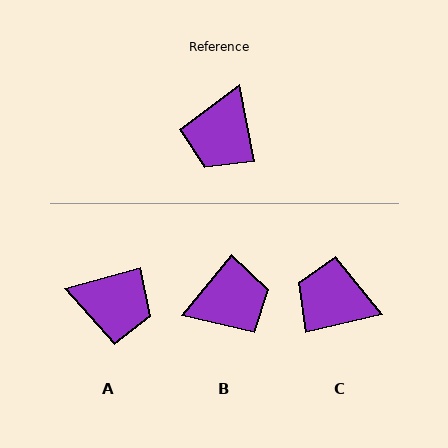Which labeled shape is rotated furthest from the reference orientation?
B, about 130 degrees away.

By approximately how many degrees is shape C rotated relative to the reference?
Approximately 88 degrees clockwise.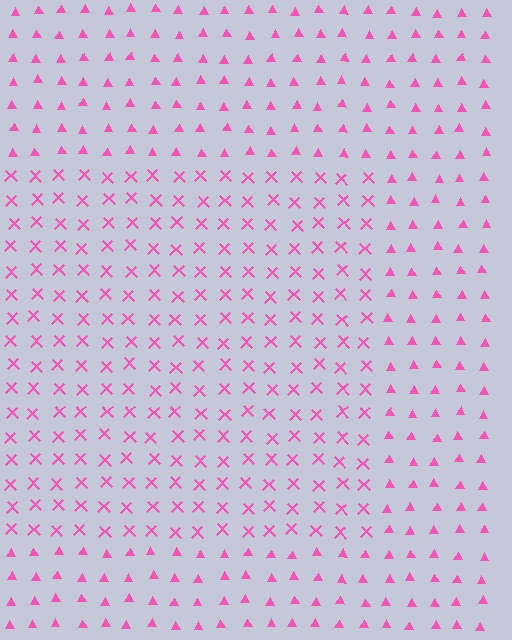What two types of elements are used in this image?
The image uses X marks inside the rectangle region and triangles outside it.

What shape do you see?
I see a rectangle.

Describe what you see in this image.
The image is filled with small pink elements arranged in a uniform grid. A rectangle-shaped region contains X marks, while the surrounding area contains triangles. The boundary is defined purely by the change in element shape.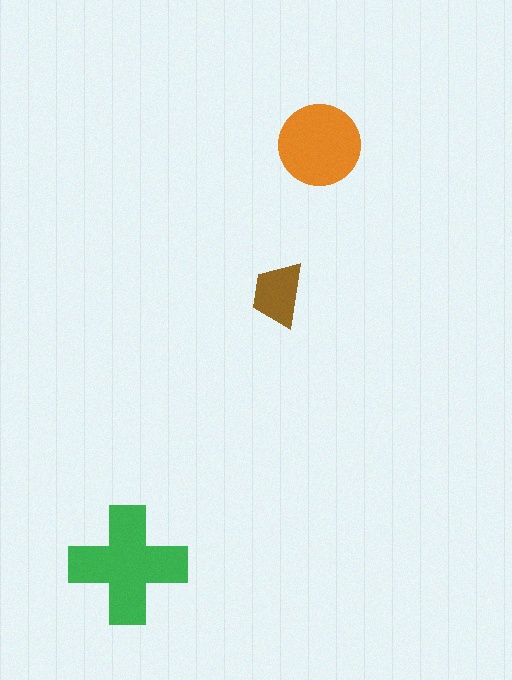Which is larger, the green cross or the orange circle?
The green cross.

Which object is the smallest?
The brown trapezoid.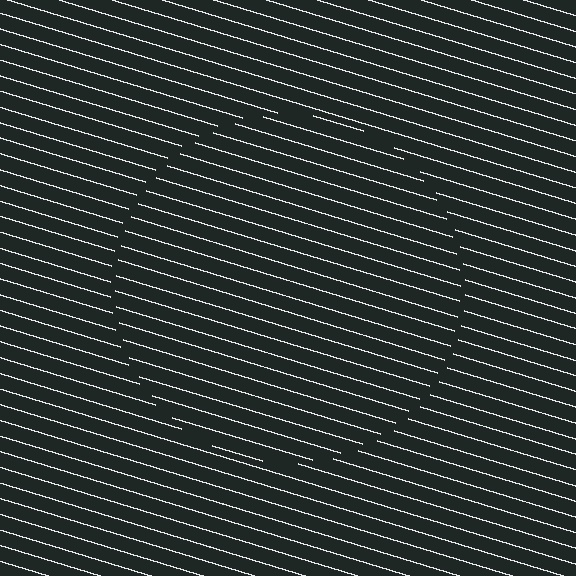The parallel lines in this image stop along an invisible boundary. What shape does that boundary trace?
An illusory circle. The interior of the shape contains the same grating, shifted by half a period — the contour is defined by the phase discontinuity where line-ends from the inner and outer gratings abut.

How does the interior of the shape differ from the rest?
The interior of the shape contains the same grating, shifted by half a period — the contour is defined by the phase discontinuity where line-ends from the inner and outer gratings abut.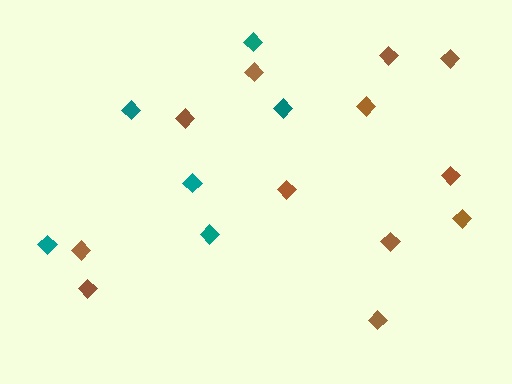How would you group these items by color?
There are 2 groups: one group of brown diamonds (12) and one group of teal diamonds (6).